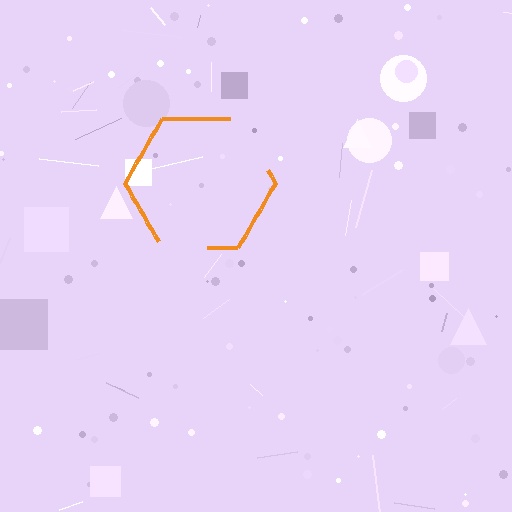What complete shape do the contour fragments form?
The contour fragments form a hexagon.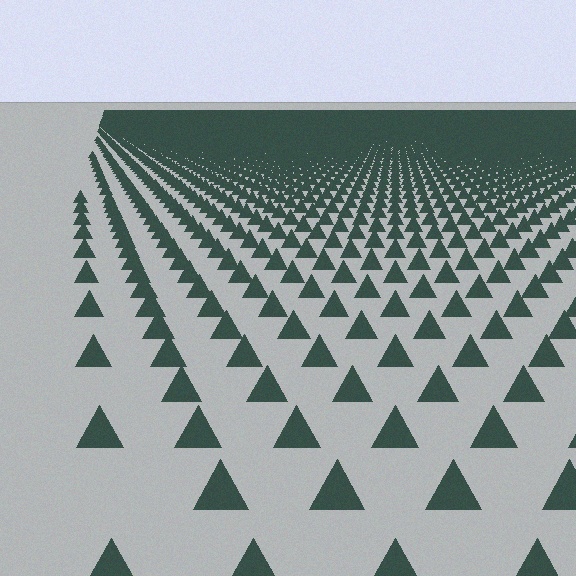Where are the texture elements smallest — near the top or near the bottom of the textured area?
Near the top.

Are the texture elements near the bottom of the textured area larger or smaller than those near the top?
Larger. Near the bottom, elements are closer to the viewer and appear at a bigger on-screen size.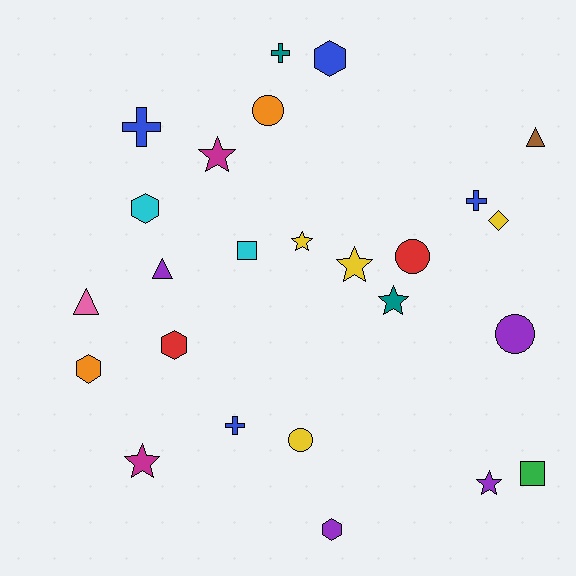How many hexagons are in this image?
There are 5 hexagons.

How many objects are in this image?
There are 25 objects.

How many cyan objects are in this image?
There are 2 cyan objects.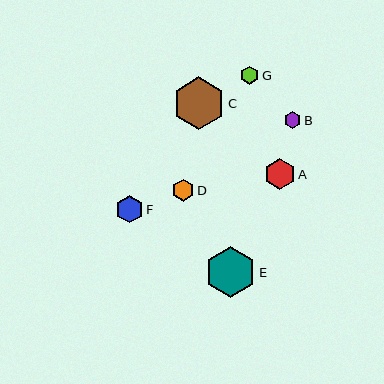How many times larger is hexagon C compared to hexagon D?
Hexagon C is approximately 2.4 times the size of hexagon D.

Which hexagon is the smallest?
Hexagon B is the smallest with a size of approximately 16 pixels.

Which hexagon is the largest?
Hexagon C is the largest with a size of approximately 53 pixels.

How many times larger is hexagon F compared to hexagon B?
Hexagon F is approximately 1.6 times the size of hexagon B.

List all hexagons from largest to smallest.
From largest to smallest: C, E, A, F, D, G, B.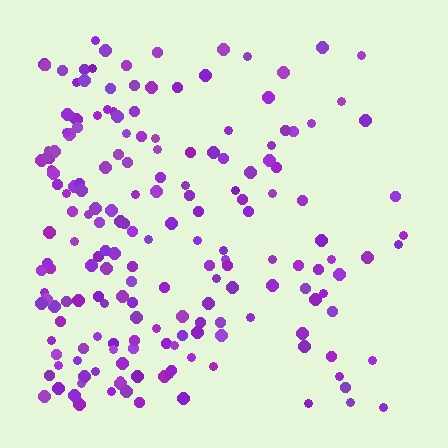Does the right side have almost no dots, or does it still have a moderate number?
Still a moderate number, just noticeably fewer than the left.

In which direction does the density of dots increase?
From right to left, with the left side densest.